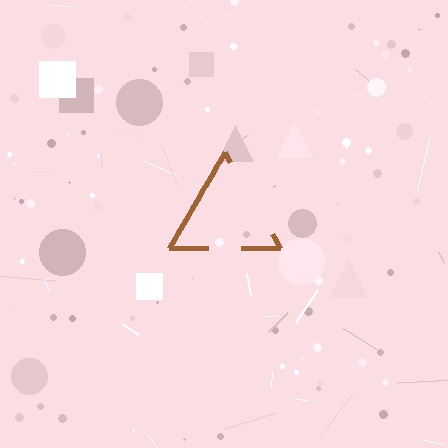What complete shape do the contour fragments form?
The contour fragments form a triangle.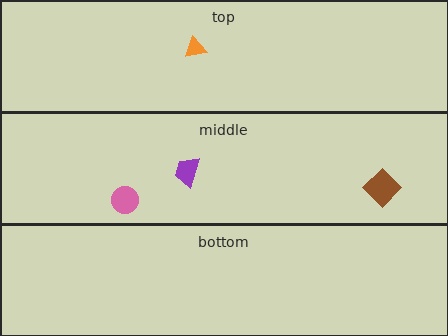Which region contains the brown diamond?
The middle region.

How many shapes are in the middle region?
3.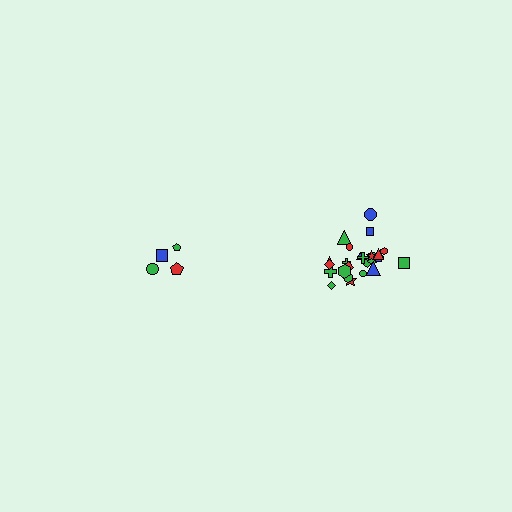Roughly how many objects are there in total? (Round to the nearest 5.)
Roughly 30 objects in total.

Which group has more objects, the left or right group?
The right group.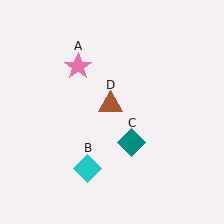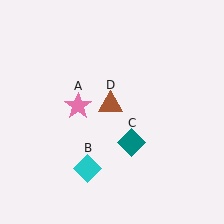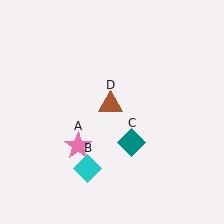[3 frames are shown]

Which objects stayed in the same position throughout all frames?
Cyan diamond (object B) and teal diamond (object C) and brown triangle (object D) remained stationary.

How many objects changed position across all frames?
1 object changed position: pink star (object A).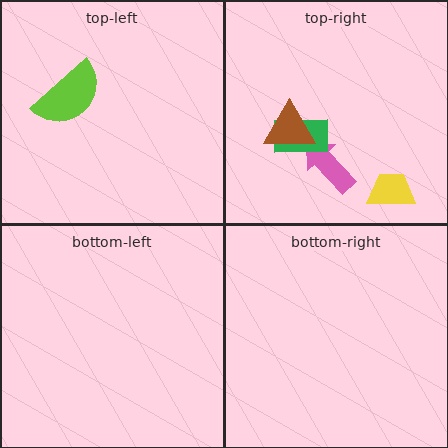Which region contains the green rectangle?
The top-right region.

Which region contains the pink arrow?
The top-right region.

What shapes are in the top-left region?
The lime semicircle.